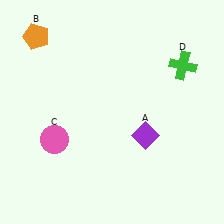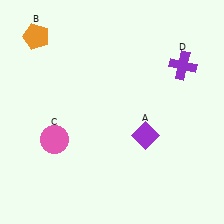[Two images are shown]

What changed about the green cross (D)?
In Image 1, D is green. In Image 2, it changed to purple.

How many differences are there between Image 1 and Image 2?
There is 1 difference between the two images.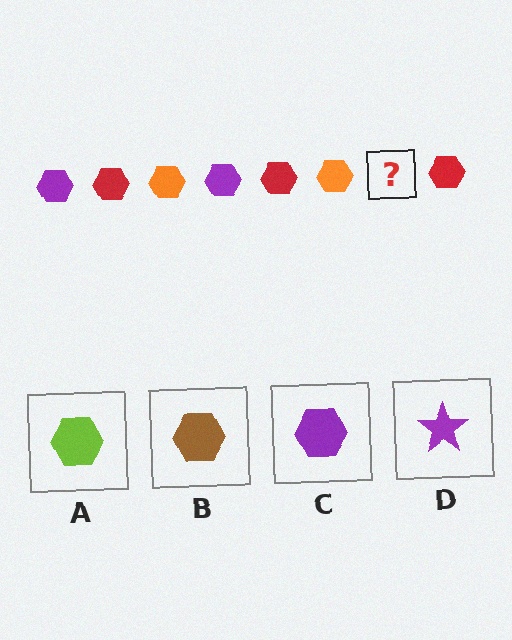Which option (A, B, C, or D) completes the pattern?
C.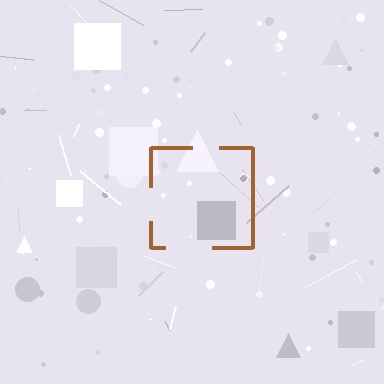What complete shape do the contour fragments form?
The contour fragments form a square.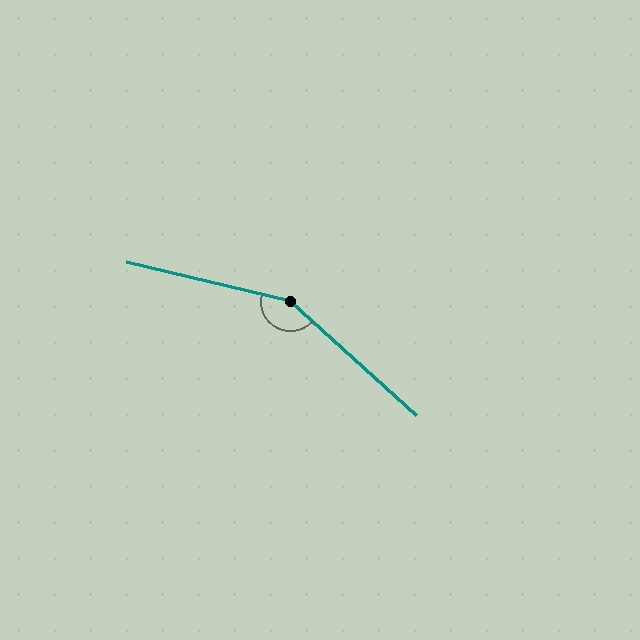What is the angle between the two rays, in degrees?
Approximately 151 degrees.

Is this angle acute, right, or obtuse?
It is obtuse.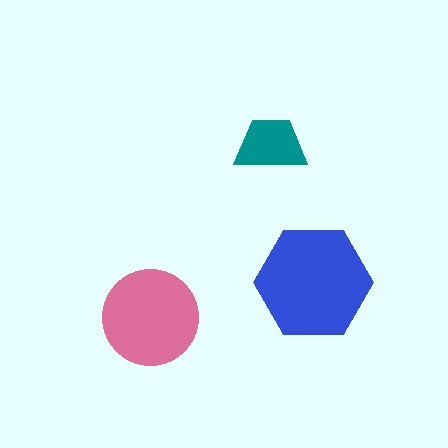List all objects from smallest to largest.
The teal trapezoid, the pink circle, the blue hexagon.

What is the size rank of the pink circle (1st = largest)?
2nd.